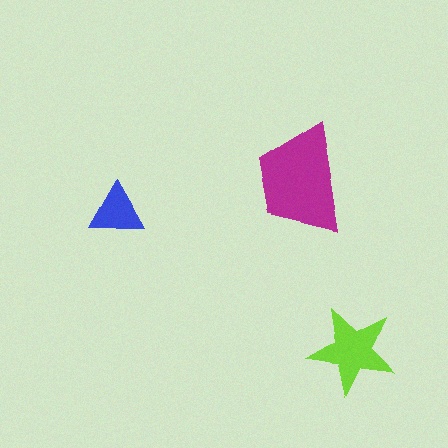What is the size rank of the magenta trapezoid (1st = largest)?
1st.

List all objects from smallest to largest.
The blue triangle, the lime star, the magenta trapezoid.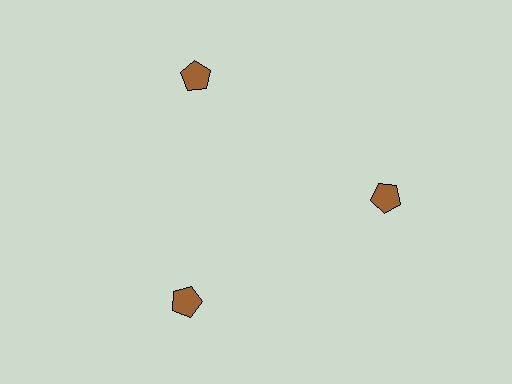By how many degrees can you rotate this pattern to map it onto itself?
The pattern maps onto itself every 120 degrees of rotation.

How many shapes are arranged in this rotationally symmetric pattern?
There are 3 shapes, arranged in 3 groups of 1.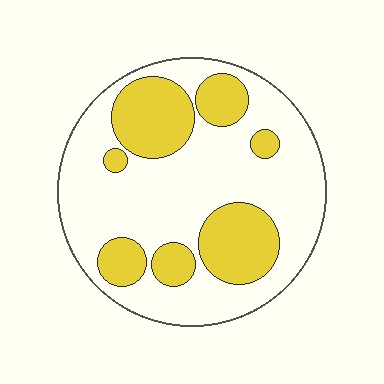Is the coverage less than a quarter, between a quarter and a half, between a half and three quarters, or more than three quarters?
Between a quarter and a half.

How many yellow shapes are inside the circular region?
7.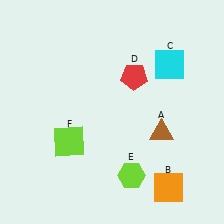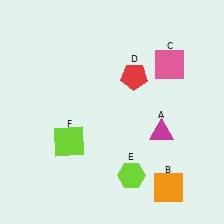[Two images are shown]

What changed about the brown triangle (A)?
In Image 1, A is brown. In Image 2, it changed to magenta.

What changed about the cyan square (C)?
In Image 1, C is cyan. In Image 2, it changed to pink.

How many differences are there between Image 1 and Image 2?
There are 2 differences between the two images.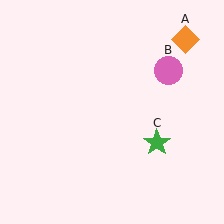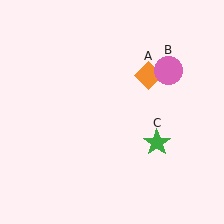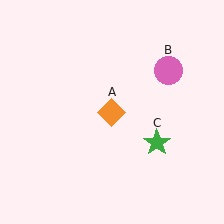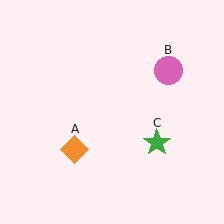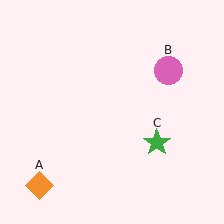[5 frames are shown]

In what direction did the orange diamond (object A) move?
The orange diamond (object A) moved down and to the left.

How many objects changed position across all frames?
1 object changed position: orange diamond (object A).